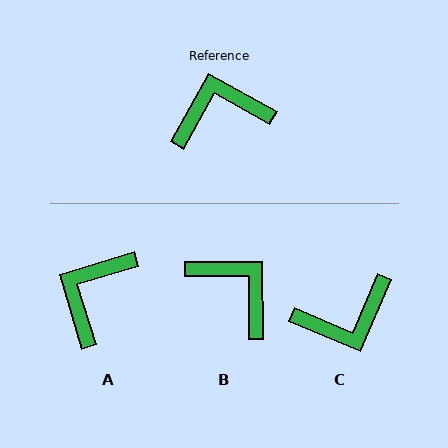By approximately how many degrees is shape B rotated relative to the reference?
Approximately 61 degrees clockwise.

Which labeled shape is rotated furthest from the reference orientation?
C, about 174 degrees away.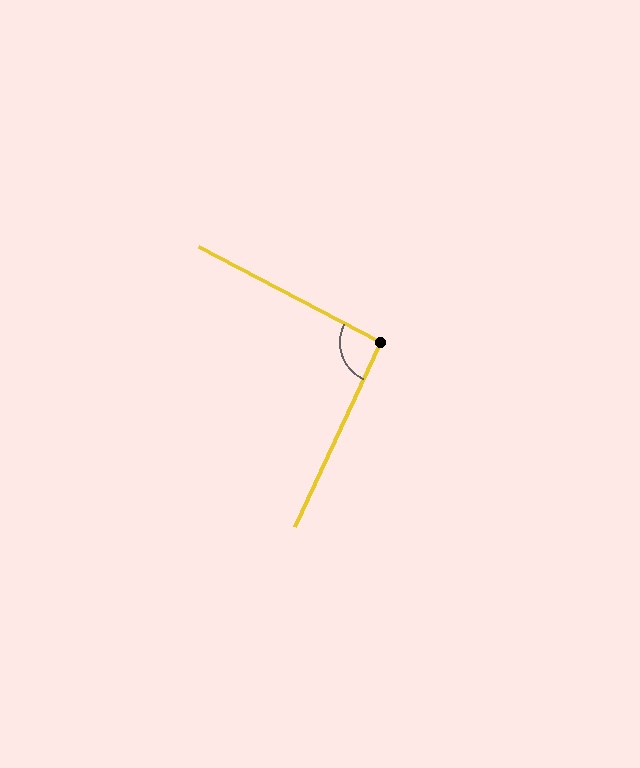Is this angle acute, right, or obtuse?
It is approximately a right angle.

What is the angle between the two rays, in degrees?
Approximately 92 degrees.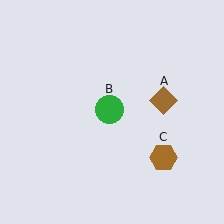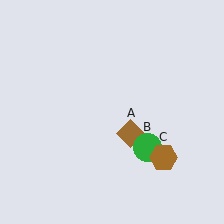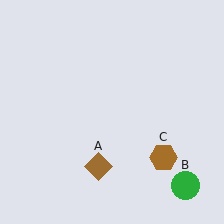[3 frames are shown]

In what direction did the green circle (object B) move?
The green circle (object B) moved down and to the right.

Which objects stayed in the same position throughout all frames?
Brown hexagon (object C) remained stationary.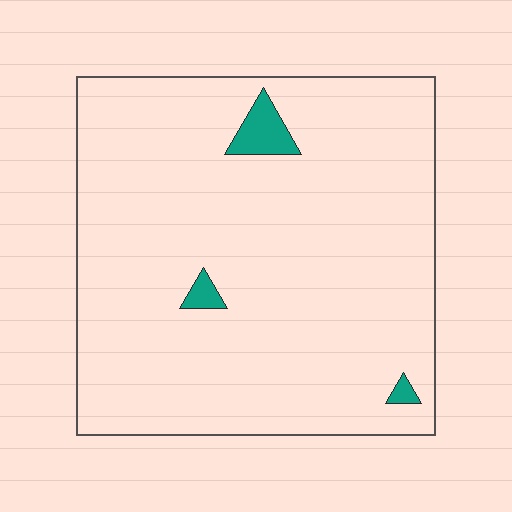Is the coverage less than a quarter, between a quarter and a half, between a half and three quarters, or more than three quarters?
Less than a quarter.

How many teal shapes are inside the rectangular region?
3.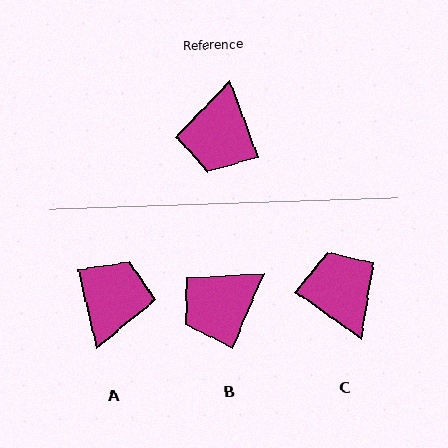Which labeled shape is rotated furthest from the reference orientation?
A, about 173 degrees away.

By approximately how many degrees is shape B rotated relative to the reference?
Approximately 43 degrees clockwise.